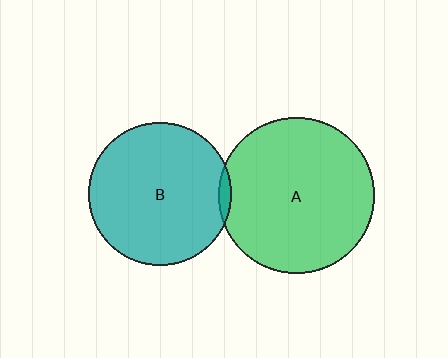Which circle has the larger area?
Circle A (green).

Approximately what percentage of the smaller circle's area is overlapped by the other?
Approximately 5%.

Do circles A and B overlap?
Yes.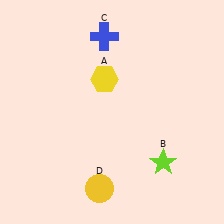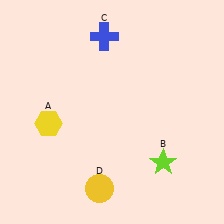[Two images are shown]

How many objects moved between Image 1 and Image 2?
1 object moved between the two images.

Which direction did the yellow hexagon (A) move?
The yellow hexagon (A) moved left.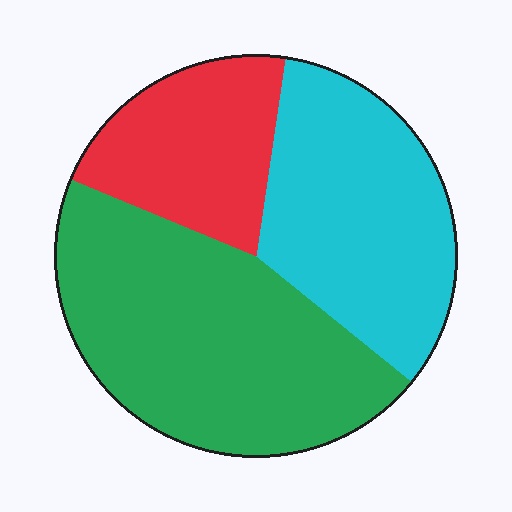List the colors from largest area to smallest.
From largest to smallest: green, cyan, red.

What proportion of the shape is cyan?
Cyan takes up about one third (1/3) of the shape.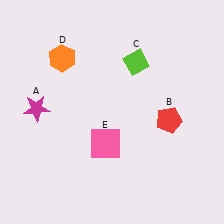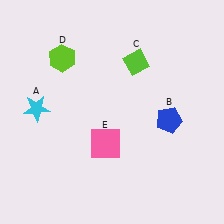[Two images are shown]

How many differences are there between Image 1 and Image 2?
There are 3 differences between the two images.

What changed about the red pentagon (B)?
In Image 1, B is red. In Image 2, it changed to blue.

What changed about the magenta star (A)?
In Image 1, A is magenta. In Image 2, it changed to cyan.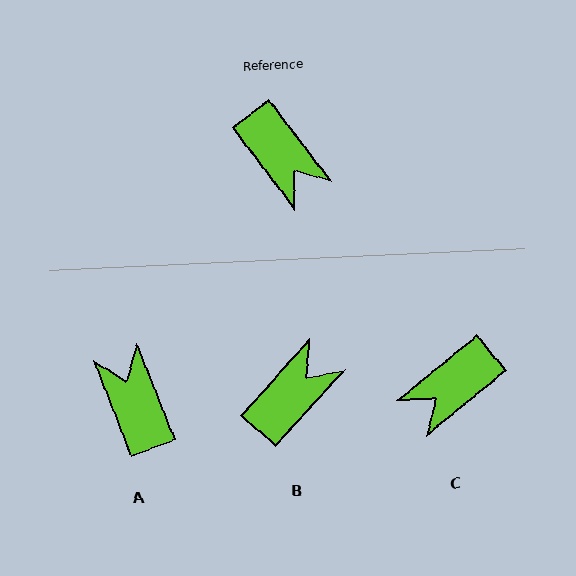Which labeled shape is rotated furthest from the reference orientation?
A, about 164 degrees away.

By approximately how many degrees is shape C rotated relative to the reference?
Approximately 89 degrees clockwise.